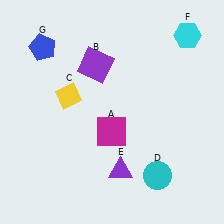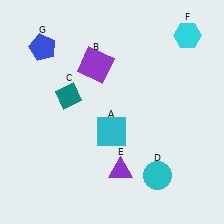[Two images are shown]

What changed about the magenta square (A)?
In Image 1, A is magenta. In Image 2, it changed to cyan.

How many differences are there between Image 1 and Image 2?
There are 2 differences between the two images.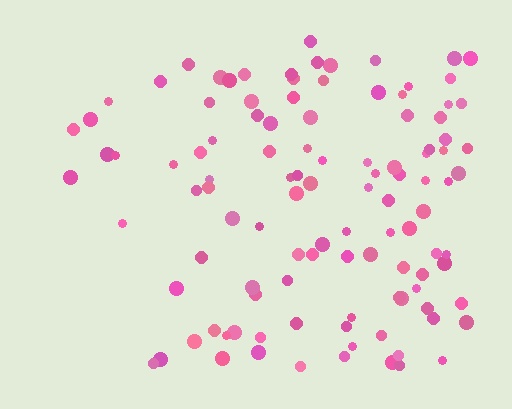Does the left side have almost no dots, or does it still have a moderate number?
Still a moderate number, just noticeably fewer than the right.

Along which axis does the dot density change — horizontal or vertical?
Horizontal.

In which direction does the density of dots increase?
From left to right, with the right side densest.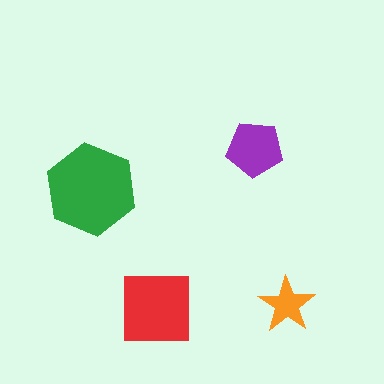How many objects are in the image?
There are 4 objects in the image.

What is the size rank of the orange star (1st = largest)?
4th.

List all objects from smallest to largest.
The orange star, the purple pentagon, the red square, the green hexagon.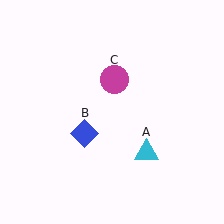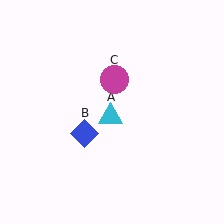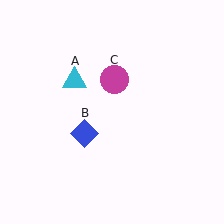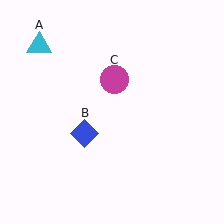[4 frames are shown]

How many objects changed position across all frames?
1 object changed position: cyan triangle (object A).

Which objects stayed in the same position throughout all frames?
Blue diamond (object B) and magenta circle (object C) remained stationary.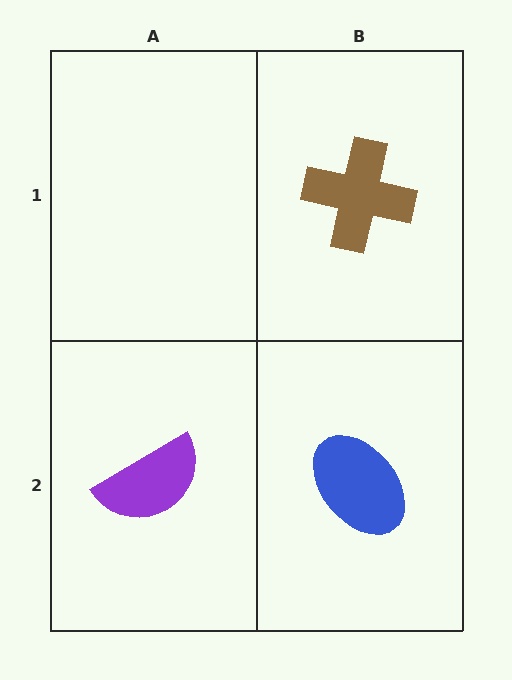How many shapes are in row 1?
1 shape.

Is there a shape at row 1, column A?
No, that cell is empty.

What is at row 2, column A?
A purple semicircle.